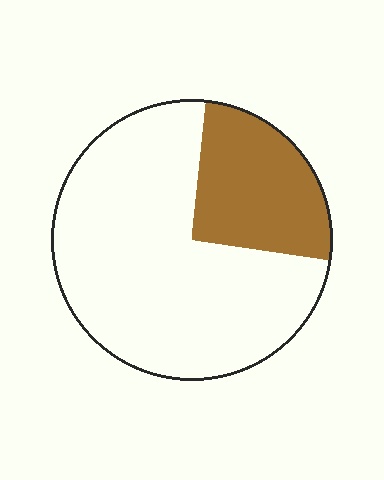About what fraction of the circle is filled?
About one quarter (1/4).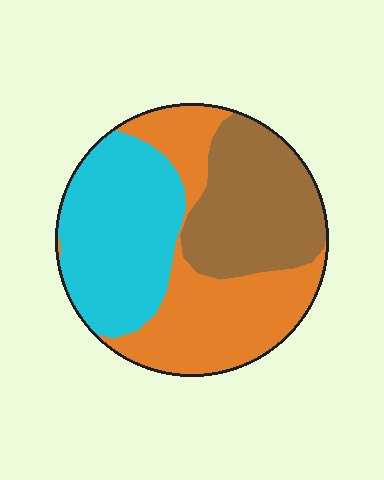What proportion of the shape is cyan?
Cyan covers 34% of the shape.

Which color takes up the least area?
Brown, at roughly 30%.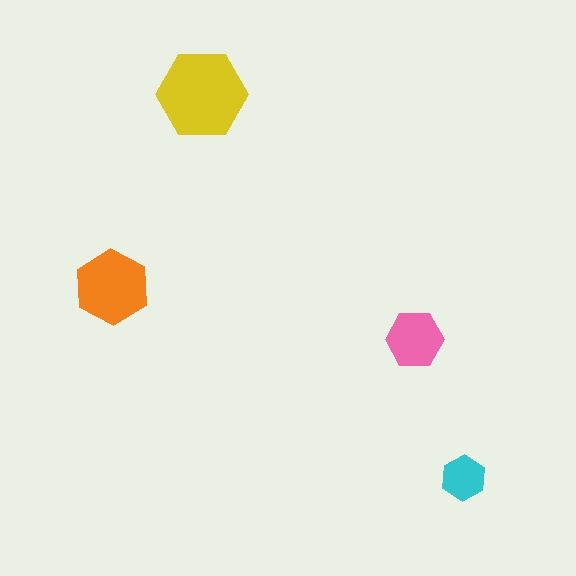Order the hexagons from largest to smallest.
the yellow one, the orange one, the pink one, the cyan one.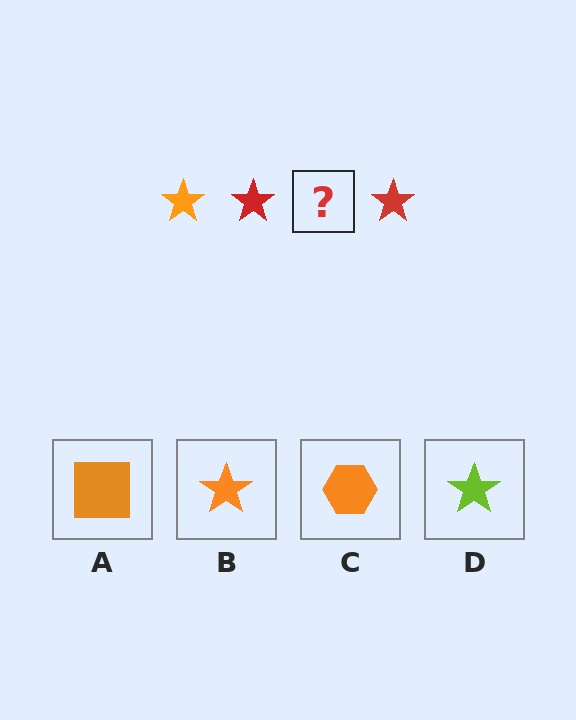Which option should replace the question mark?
Option B.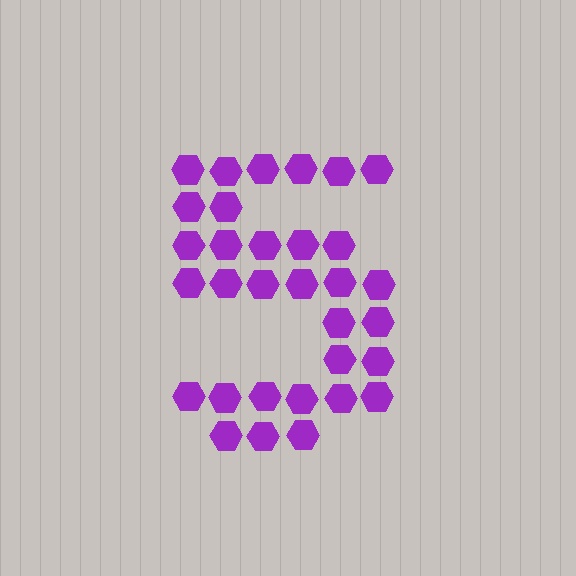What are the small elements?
The small elements are hexagons.